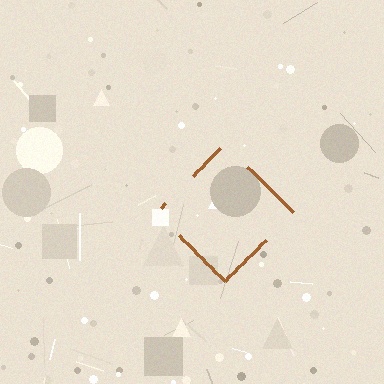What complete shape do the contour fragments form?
The contour fragments form a diamond.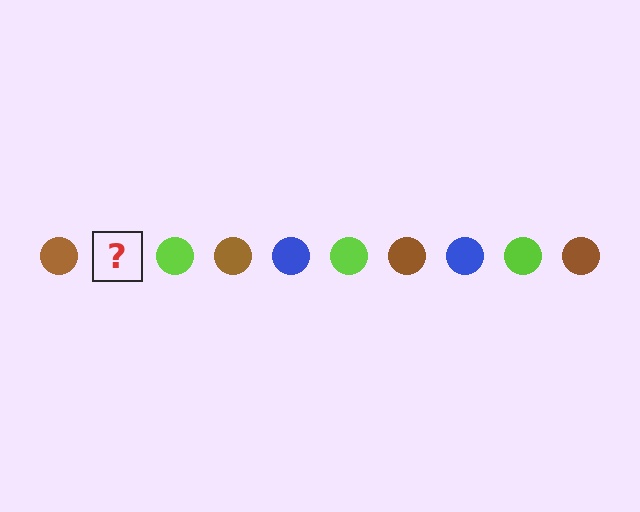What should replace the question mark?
The question mark should be replaced with a blue circle.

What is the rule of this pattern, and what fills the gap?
The rule is that the pattern cycles through brown, blue, lime circles. The gap should be filled with a blue circle.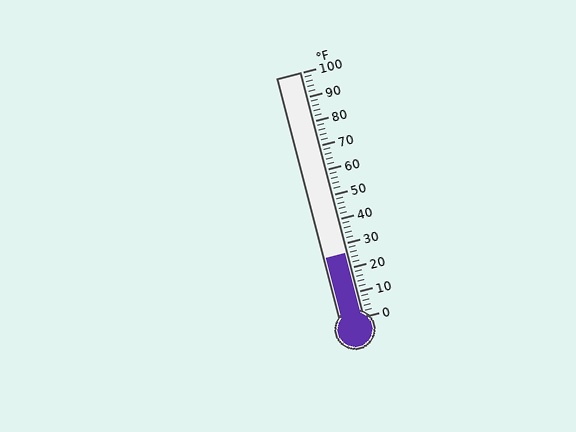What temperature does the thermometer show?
The thermometer shows approximately 26°F.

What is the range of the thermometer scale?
The thermometer scale ranges from 0°F to 100°F.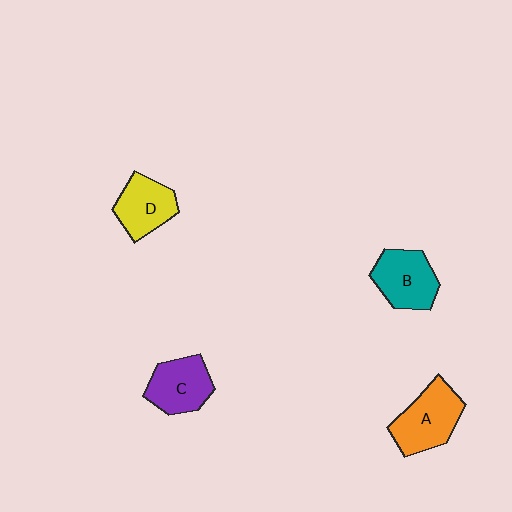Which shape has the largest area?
Shape A (orange).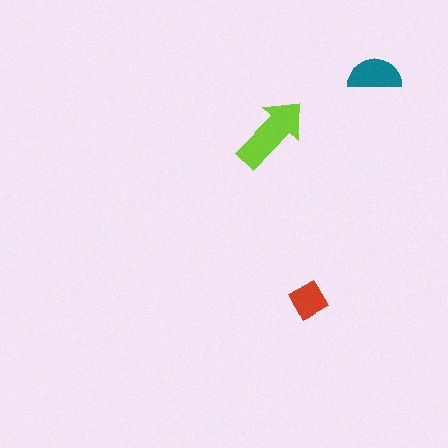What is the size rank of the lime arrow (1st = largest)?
1st.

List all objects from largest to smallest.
The lime arrow, the teal semicircle, the red square.